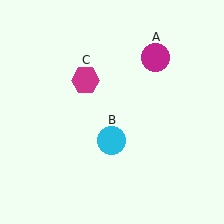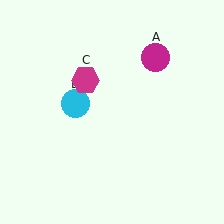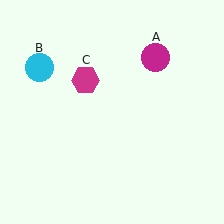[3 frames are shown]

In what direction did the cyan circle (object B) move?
The cyan circle (object B) moved up and to the left.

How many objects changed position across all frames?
1 object changed position: cyan circle (object B).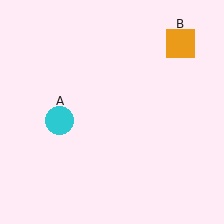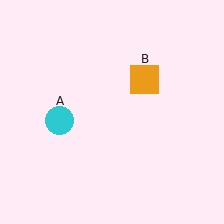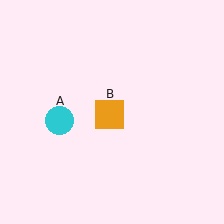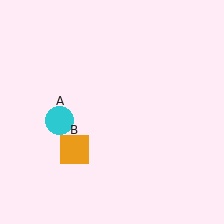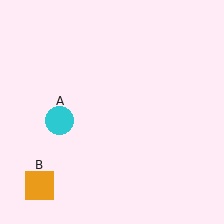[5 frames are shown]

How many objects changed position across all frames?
1 object changed position: orange square (object B).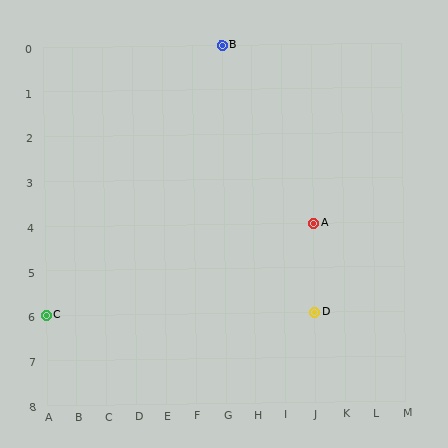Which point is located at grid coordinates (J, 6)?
Point D is at (J, 6).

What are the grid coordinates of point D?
Point D is at grid coordinates (J, 6).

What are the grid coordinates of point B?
Point B is at grid coordinates (G, 0).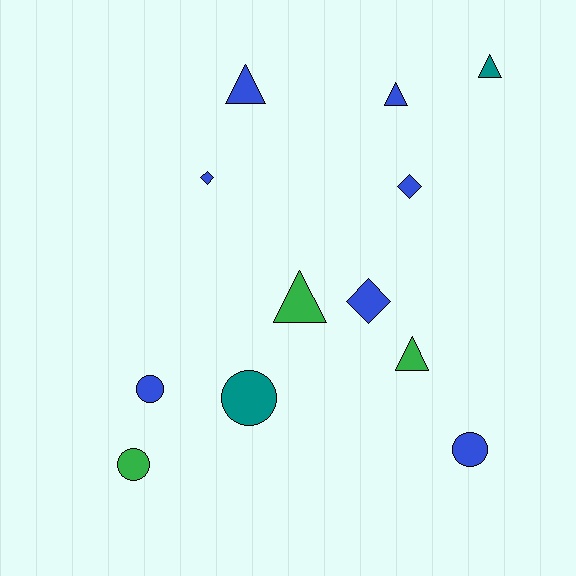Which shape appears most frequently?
Triangle, with 5 objects.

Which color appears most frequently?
Blue, with 7 objects.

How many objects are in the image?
There are 12 objects.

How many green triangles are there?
There are 2 green triangles.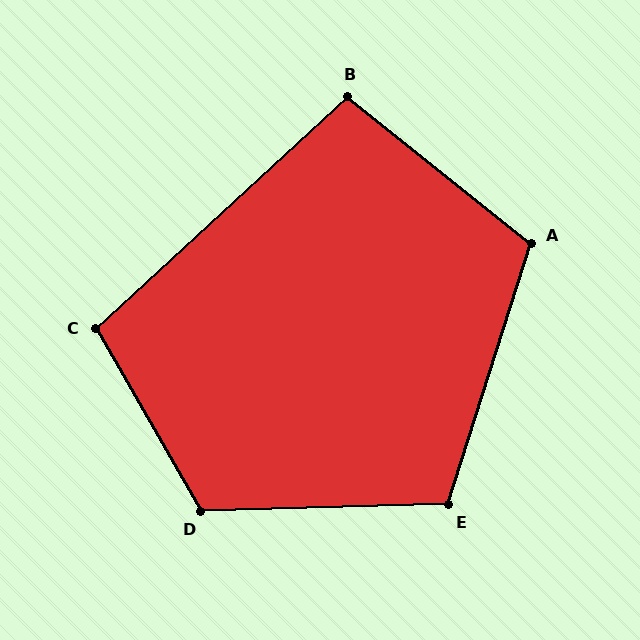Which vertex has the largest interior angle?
D, at approximately 119 degrees.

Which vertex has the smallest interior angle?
B, at approximately 99 degrees.